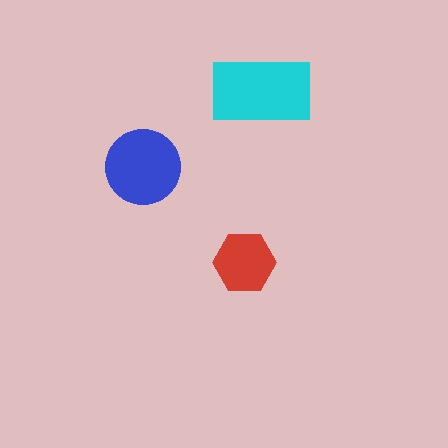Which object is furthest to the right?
The cyan rectangle is rightmost.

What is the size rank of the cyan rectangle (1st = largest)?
1st.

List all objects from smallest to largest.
The red hexagon, the blue circle, the cyan rectangle.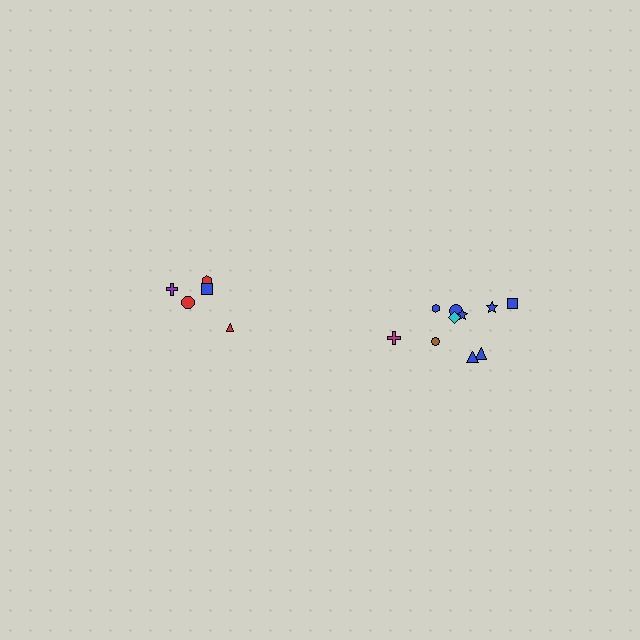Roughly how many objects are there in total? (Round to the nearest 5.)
Roughly 15 objects in total.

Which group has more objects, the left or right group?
The right group.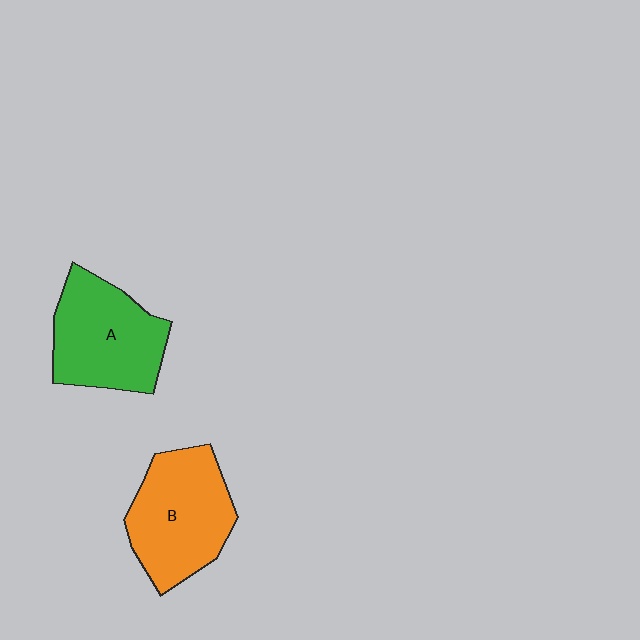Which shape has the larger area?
Shape B (orange).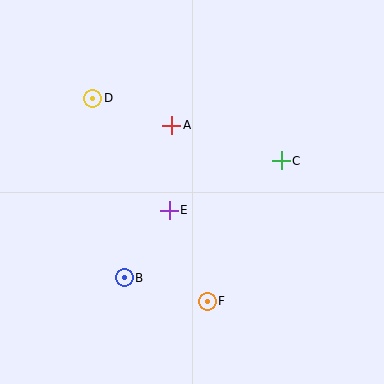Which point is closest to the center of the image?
Point E at (169, 210) is closest to the center.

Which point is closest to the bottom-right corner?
Point F is closest to the bottom-right corner.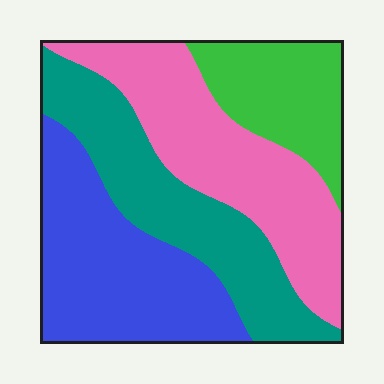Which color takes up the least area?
Green, at roughly 15%.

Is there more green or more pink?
Pink.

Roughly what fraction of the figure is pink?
Pink covers 29% of the figure.